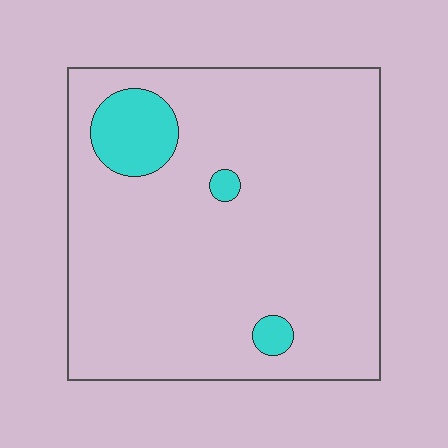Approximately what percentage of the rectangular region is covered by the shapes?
Approximately 10%.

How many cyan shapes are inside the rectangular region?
3.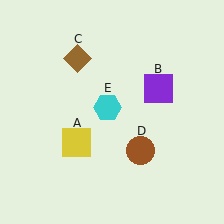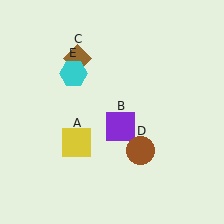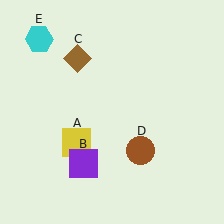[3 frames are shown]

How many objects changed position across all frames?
2 objects changed position: purple square (object B), cyan hexagon (object E).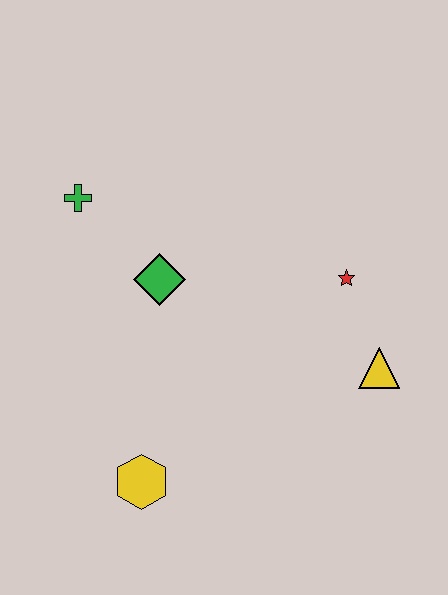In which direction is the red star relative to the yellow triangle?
The red star is above the yellow triangle.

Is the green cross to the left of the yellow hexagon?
Yes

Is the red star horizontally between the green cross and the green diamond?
No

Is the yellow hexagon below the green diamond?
Yes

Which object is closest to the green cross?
The green diamond is closest to the green cross.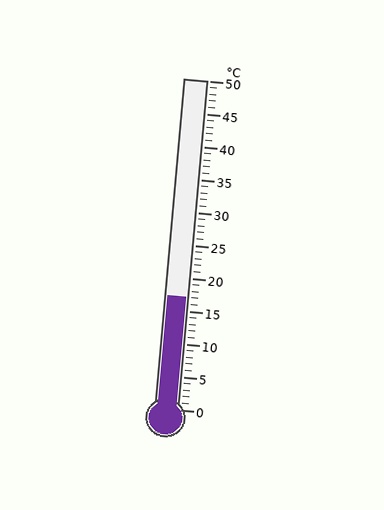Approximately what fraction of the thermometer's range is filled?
The thermometer is filled to approximately 35% of its range.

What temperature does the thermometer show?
The thermometer shows approximately 17°C.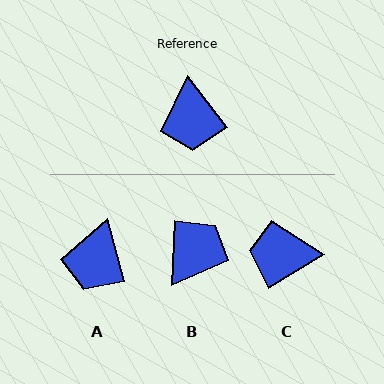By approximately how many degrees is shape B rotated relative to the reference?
Approximately 140 degrees counter-clockwise.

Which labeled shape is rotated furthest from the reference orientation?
B, about 140 degrees away.